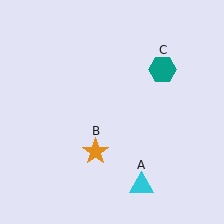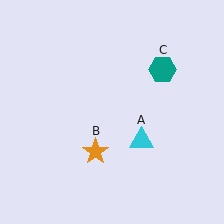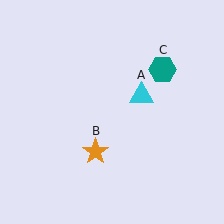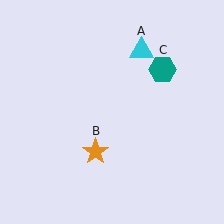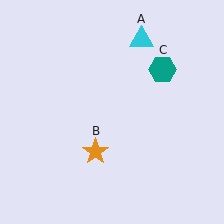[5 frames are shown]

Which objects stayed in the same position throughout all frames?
Orange star (object B) and teal hexagon (object C) remained stationary.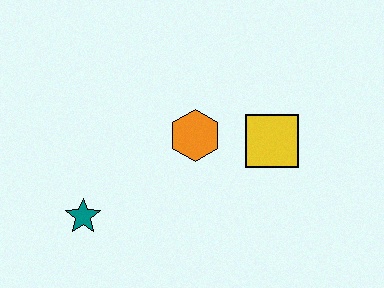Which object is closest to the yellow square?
The orange hexagon is closest to the yellow square.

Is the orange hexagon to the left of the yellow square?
Yes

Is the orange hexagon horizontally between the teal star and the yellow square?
Yes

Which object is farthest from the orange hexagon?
The teal star is farthest from the orange hexagon.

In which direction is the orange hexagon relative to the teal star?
The orange hexagon is to the right of the teal star.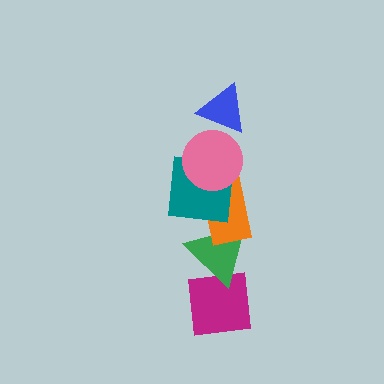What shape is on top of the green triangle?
The orange rectangle is on top of the green triangle.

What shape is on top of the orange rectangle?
The teal square is on top of the orange rectangle.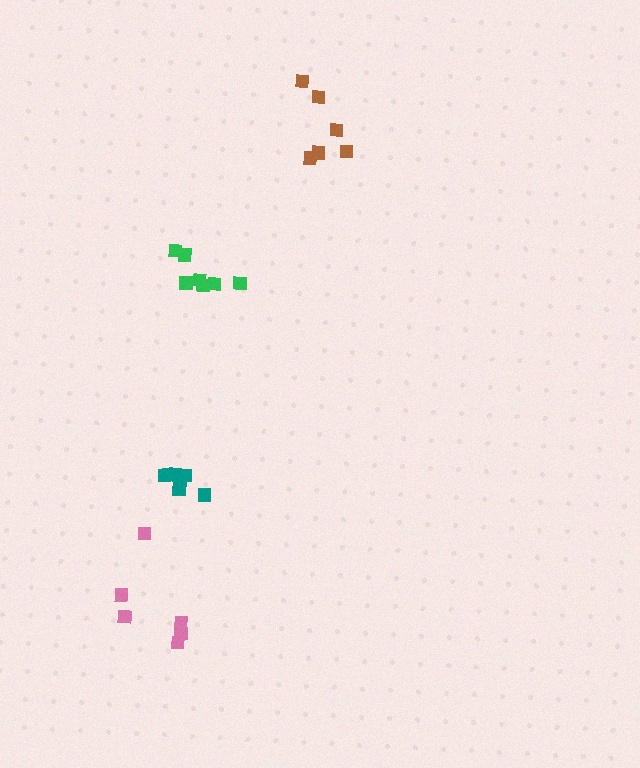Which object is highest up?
The brown cluster is topmost.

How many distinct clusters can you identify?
There are 4 distinct clusters.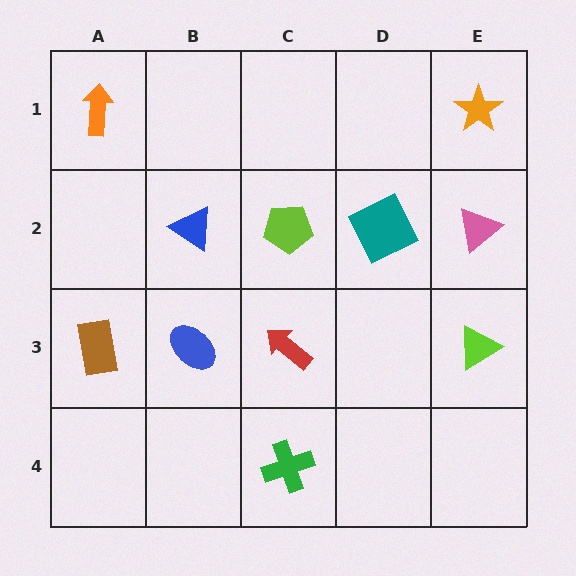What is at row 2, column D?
A teal square.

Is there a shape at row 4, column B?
No, that cell is empty.